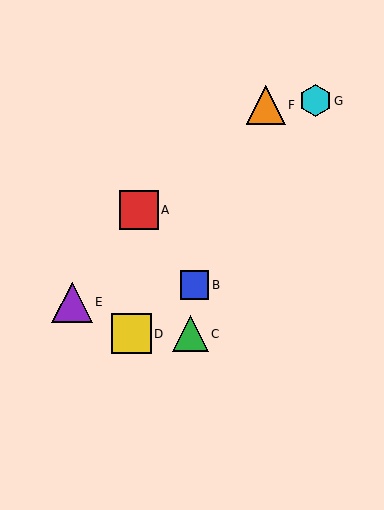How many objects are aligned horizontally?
2 objects (C, D) are aligned horizontally.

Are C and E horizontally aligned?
No, C is at y≈334 and E is at y≈302.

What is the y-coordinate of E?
Object E is at y≈302.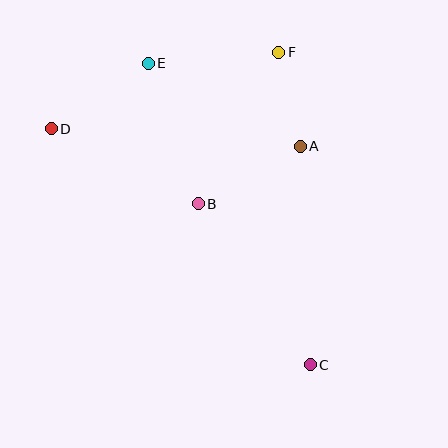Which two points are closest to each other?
Points A and F are closest to each other.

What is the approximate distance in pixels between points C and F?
The distance between C and F is approximately 314 pixels.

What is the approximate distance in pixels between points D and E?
The distance between D and E is approximately 117 pixels.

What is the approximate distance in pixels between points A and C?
The distance between A and C is approximately 219 pixels.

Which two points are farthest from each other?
Points C and D are farthest from each other.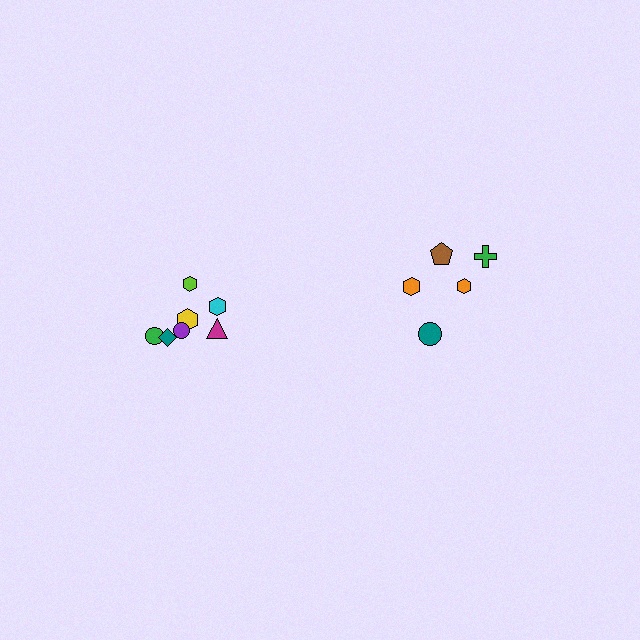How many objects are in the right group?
There are 5 objects.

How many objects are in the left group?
There are 7 objects.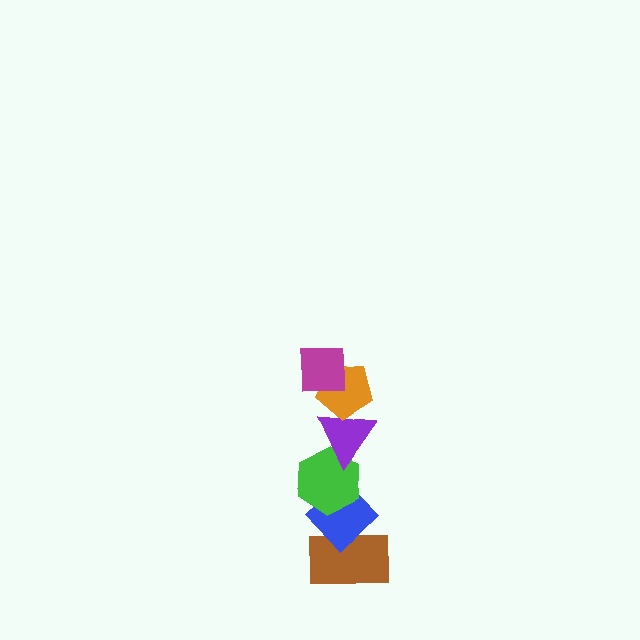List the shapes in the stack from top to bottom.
From top to bottom: the magenta square, the orange pentagon, the purple triangle, the green hexagon, the blue diamond, the brown rectangle.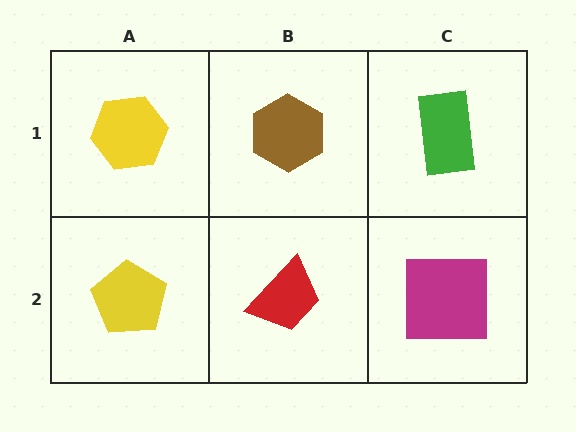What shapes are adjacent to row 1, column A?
A yellow pentagon (row 2, column A), a brown hexagon (row 1, column B).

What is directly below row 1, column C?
A magenta square.